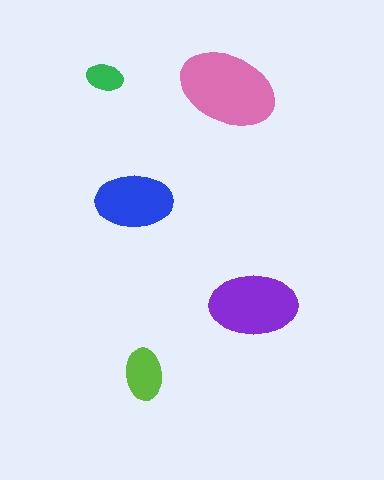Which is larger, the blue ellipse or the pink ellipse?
The pink one.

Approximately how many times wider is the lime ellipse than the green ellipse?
About 1.5 times wider.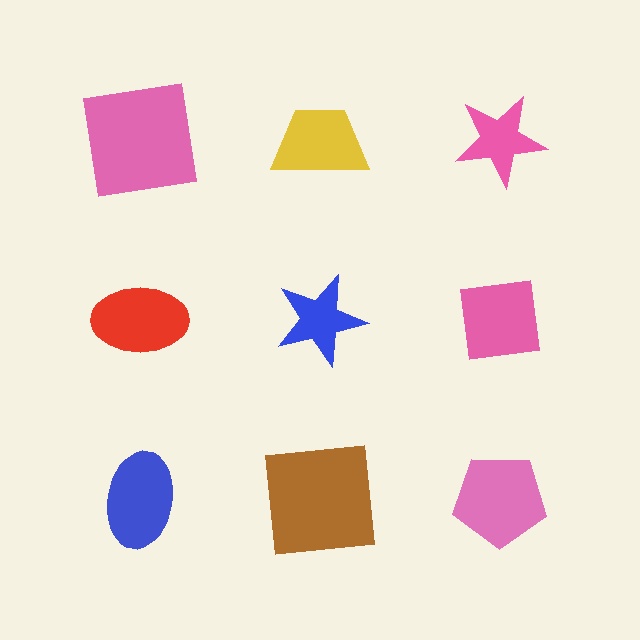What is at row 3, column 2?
A brown square.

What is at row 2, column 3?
A pink square.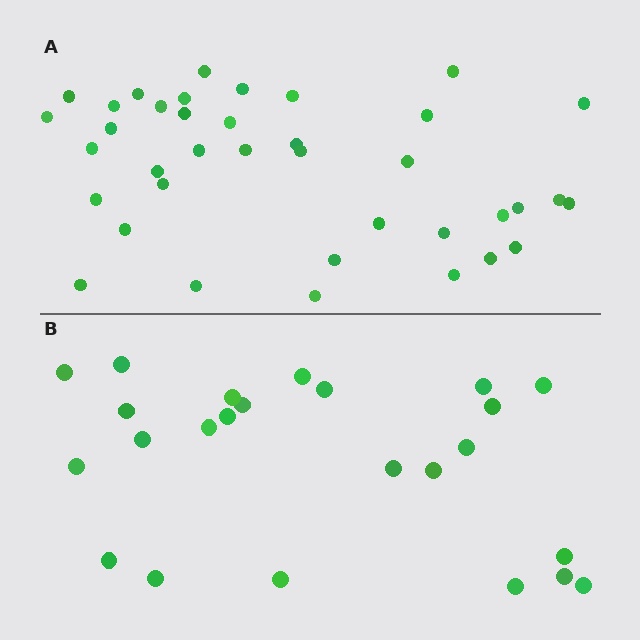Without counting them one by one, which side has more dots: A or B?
Region A (the top region) has more dots.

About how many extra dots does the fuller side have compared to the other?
Region A has approximately 15 more dots than region B.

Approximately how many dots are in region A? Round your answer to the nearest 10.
About 40 dots. (The exact count is 38, which rounds to 40.)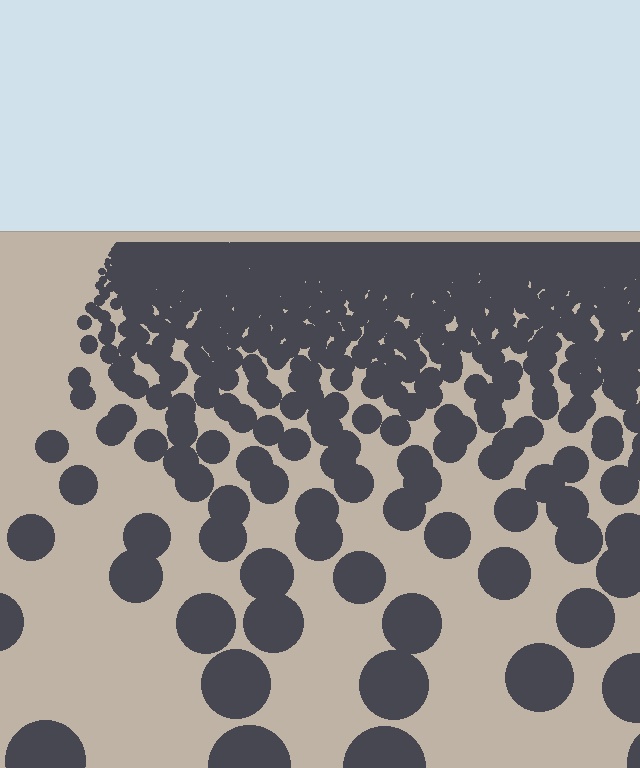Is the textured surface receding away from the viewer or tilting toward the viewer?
The surface is receding away from the viewer. Texture elements get smaller and denser toward the top.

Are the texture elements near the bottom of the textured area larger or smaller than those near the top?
Larger. Near the bottom, elements are closer to the viewer and appear at a bigger on-screen size.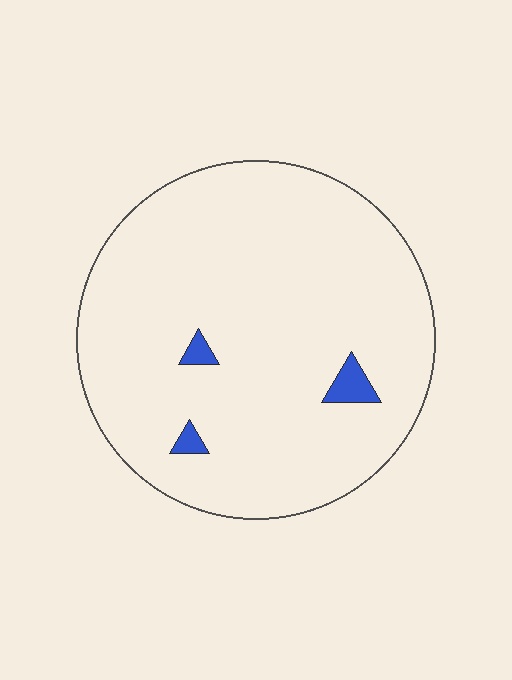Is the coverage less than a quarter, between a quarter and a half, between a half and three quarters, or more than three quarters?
Less than a quarter.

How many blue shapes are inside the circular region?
3.